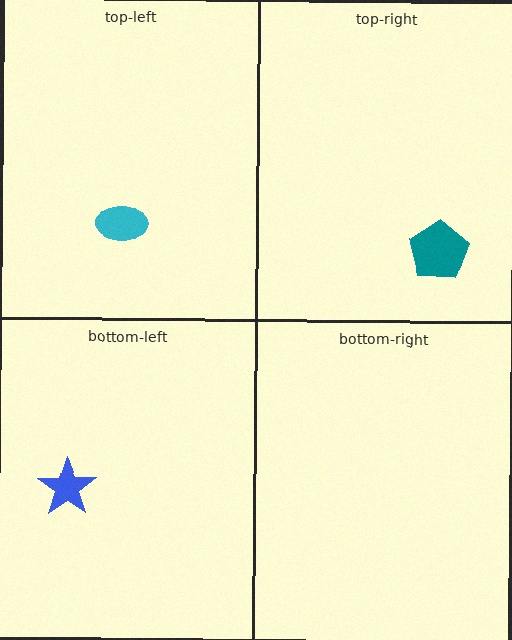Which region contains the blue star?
The bottom-left region.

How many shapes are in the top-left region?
1.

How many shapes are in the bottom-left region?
1.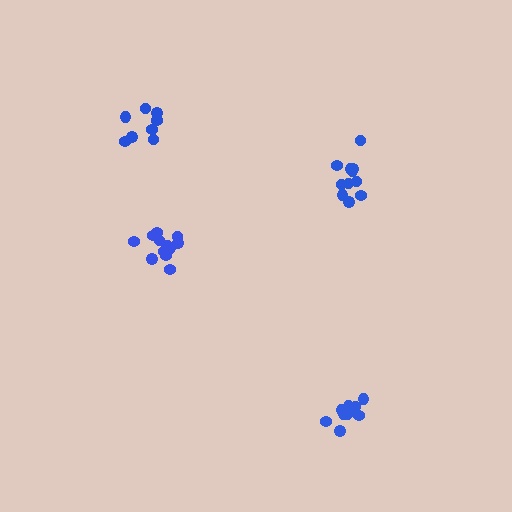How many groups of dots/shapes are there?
There are 4 groups.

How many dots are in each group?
Group 1: 10 dots, Group 2: 12 dots, Group 3: 8 dots, Group 4: 11 dots (41 total).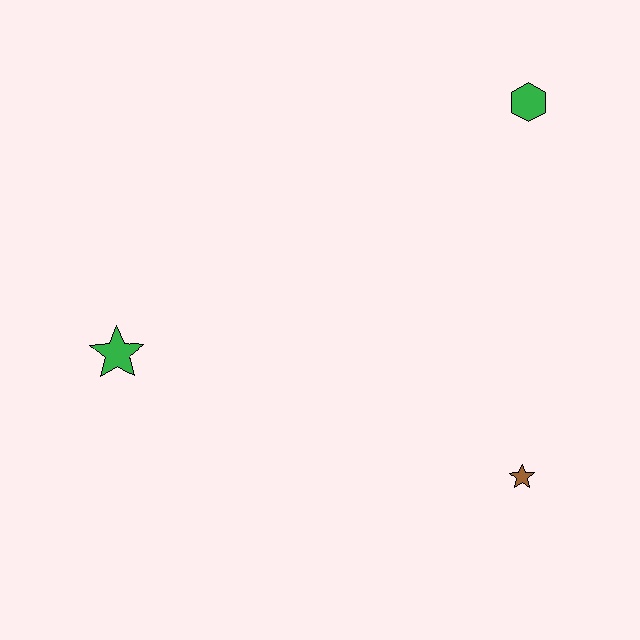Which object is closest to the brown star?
The green hexagon is closest to the brown star.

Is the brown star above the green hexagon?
No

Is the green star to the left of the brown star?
Yes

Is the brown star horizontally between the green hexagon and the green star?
Yes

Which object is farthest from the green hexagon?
The green star is farthest from the green hexagon.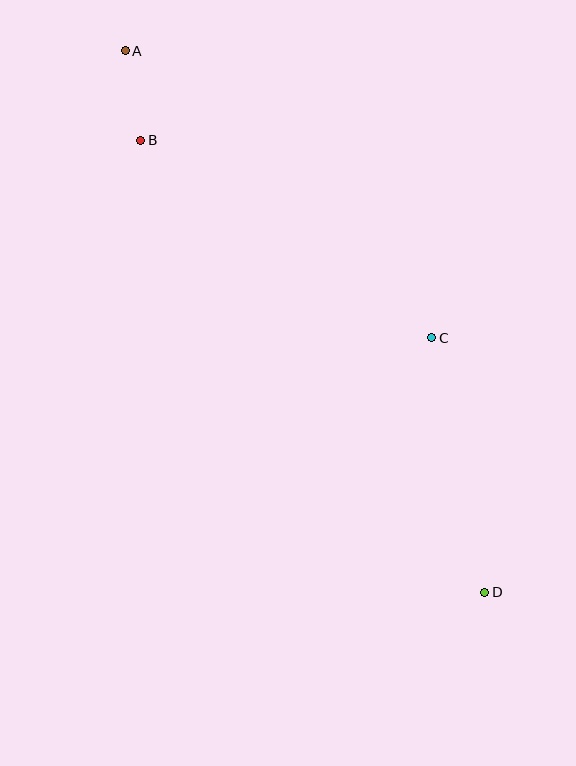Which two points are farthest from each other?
Points A and D are farthest from each other.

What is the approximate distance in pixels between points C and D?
The distance between C and D is approximately 260 pixels.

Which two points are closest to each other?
Points A and B are closest to each other.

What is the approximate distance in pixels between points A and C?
The distance between A and C is approximately 420 pixels.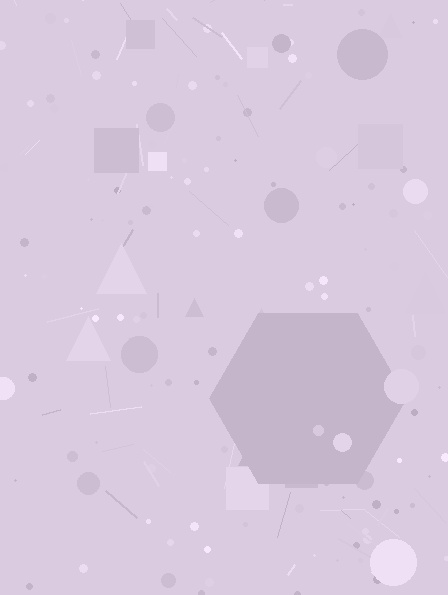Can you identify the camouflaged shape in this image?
The camouflaged shape is a hexagon.